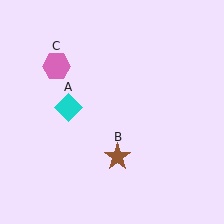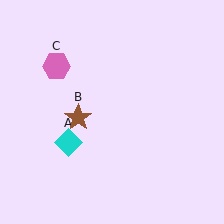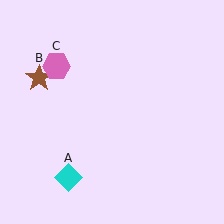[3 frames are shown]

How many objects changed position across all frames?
2 objects changed position: cyan diamond (object A), brown star (object B).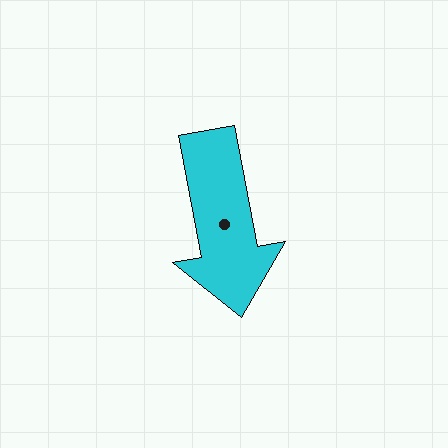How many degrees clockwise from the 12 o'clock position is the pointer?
Approximately 169 degrees.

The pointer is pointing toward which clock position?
Roughly 6 o'clock.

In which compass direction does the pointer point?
South.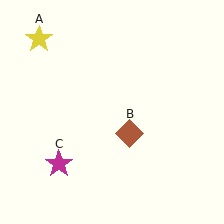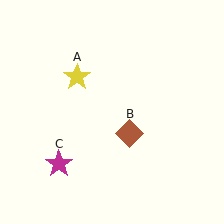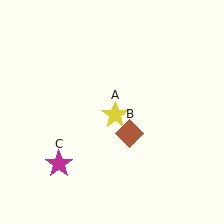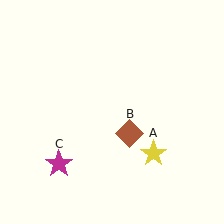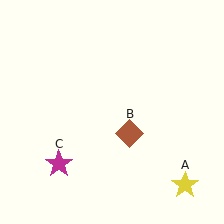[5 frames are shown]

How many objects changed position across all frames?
1 object changed position: yellow star (object A).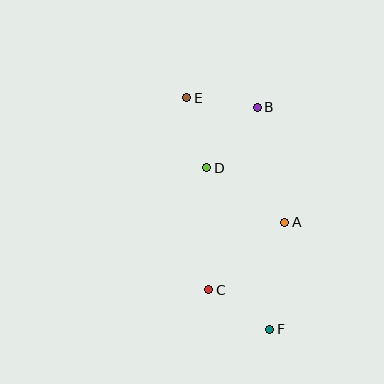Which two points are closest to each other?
Points B and E are closest to each other.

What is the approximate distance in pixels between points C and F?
The distance between C and F is approximately 73 pixels.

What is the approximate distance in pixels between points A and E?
The distance between A and E is approximately 159 pixels.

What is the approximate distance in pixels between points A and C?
The distance between A and C is approximately 101 pixels.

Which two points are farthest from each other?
Points E and F are farthest from each other.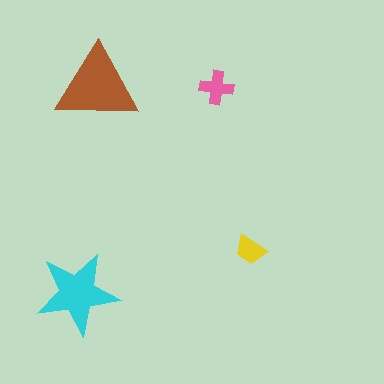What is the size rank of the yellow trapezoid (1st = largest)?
4th.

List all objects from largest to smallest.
The brown triangle, the cyan star, the pink cross, the yellow trapezoid.